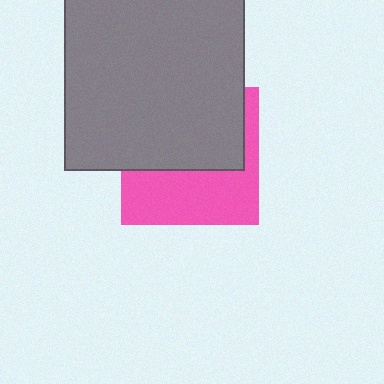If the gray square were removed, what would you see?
You would see the complete pink square.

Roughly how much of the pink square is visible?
About half of it is visible (roughly 45%).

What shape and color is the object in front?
The object in front is a gray square.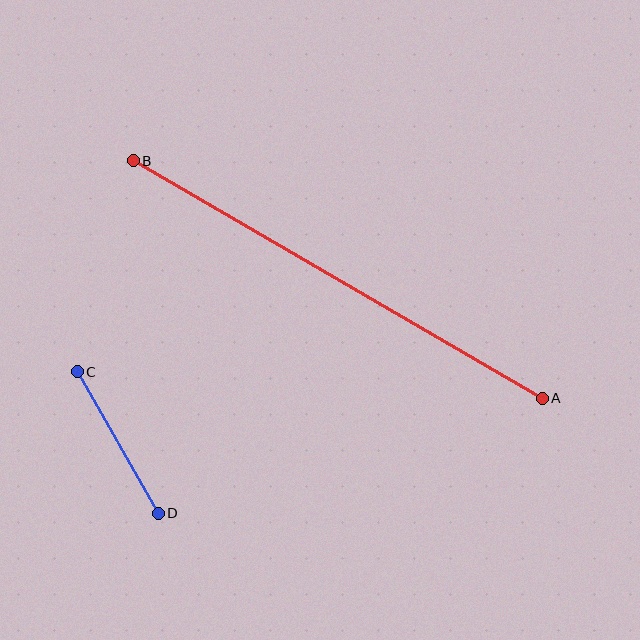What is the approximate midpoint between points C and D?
The midpoint is at approximately (118, 442) pixels.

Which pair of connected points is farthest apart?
Points A and B are farthest apart.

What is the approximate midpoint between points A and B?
The midpoint is at approximately (338, 279) pixels.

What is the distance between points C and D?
The distance is approximately 163 pixels.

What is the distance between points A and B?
The distance is approximately 473 pixels.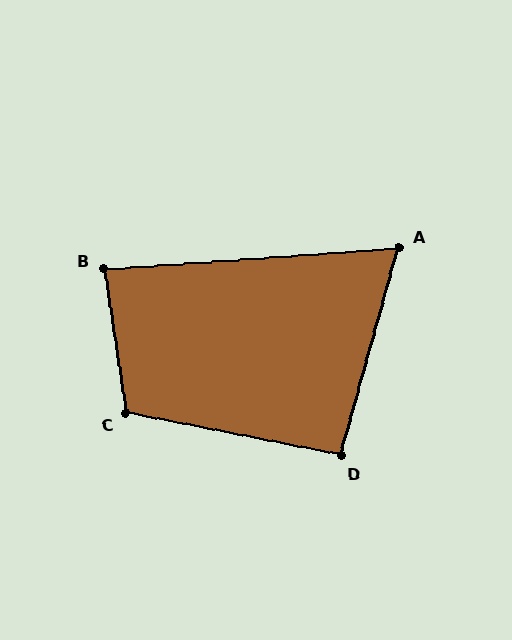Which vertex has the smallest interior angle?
A, at approximately 70 degrees.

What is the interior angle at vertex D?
Approximately 94 degrees (approximately right).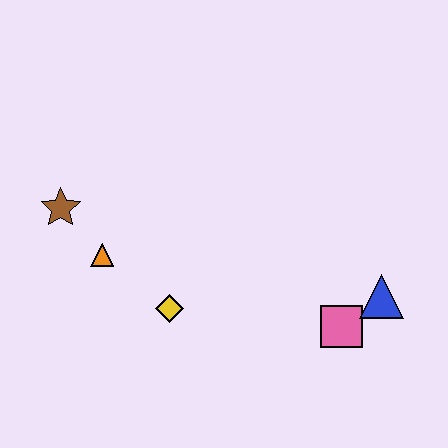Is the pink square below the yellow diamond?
Yes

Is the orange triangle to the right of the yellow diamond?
No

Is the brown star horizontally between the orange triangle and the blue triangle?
No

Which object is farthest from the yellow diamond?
The blue triangle is farthest from the yellow diamond.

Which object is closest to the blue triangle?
The pink square is closest to the blue triangle.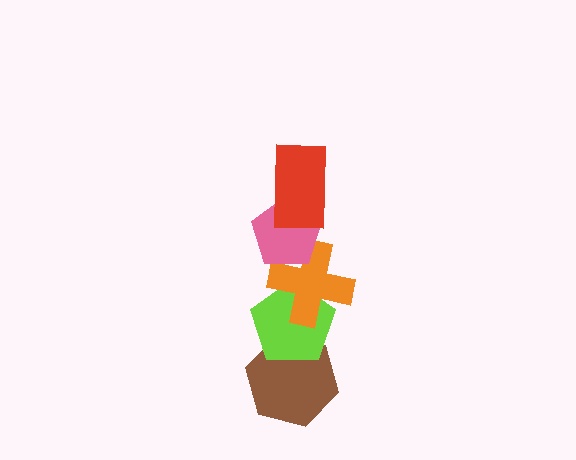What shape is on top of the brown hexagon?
The lime pentagon is on top of the brown hexagon.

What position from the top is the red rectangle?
The red rectangle is 1st from the top.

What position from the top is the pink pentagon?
The pink pentagon is 2nd from the top.